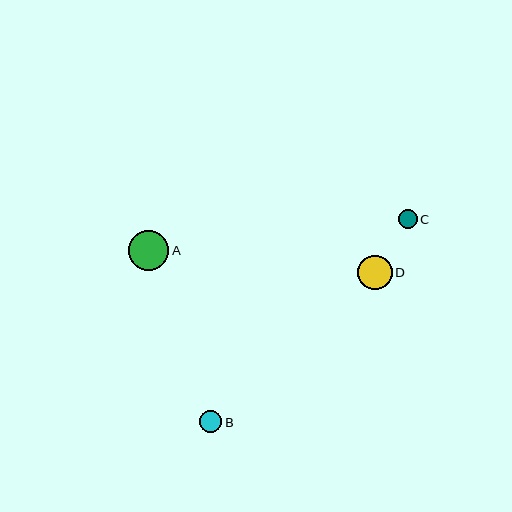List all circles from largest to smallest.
From largest to smallest: A, D, B, C.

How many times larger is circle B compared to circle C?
Circle B is approximately 1.2 times the size of circle C.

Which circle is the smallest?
Circle C is the smallest with a size of approximately 19 pixels.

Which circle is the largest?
Circle A is the largest with a size of approximately 40 pixels.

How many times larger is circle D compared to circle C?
Circle D is approximately 1.9 times the size of circle C.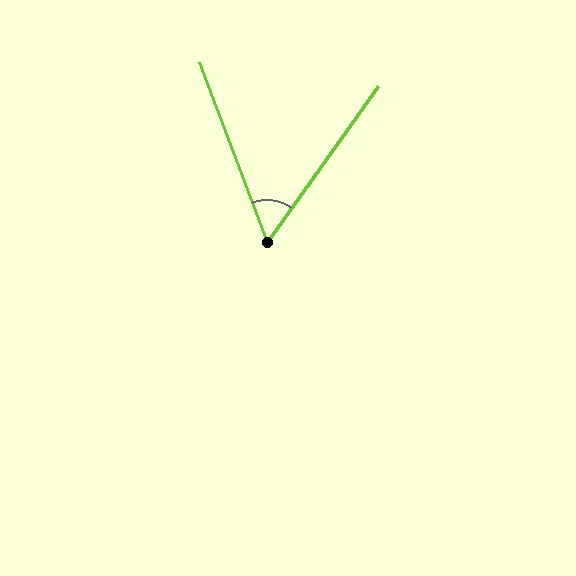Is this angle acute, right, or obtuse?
It is acute.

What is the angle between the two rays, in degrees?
Approximately 56 degrees.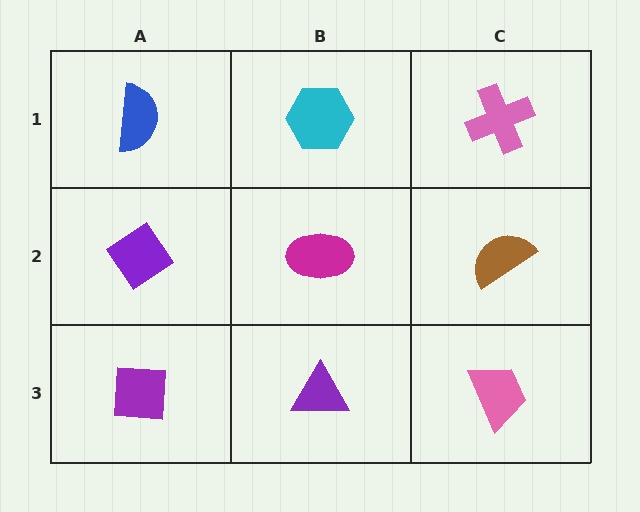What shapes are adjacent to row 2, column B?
A cyan hexagon (row 1, column B), a purple triangle (row 3, column B), a purple diamond (row 2, column A), a brown semicircle (row 2, column C).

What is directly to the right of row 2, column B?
A brown semicircle.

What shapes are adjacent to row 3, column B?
A magenta ellipse (row 2, column B), a purple square (row 3, column A), a pink trapezoid (row 3, column C).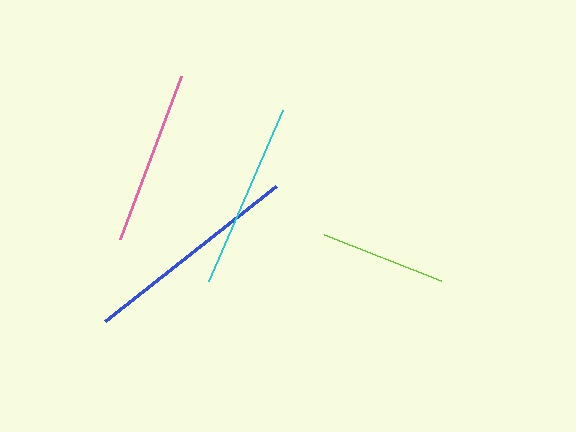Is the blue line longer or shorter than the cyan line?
The blue line is longer than the cyan line.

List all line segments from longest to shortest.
From longest to shortest: blue, cyan, pink, lime.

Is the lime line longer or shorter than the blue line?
The blue line is longer than the lime line.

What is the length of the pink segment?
The pink segment is approximately 174 pixels long.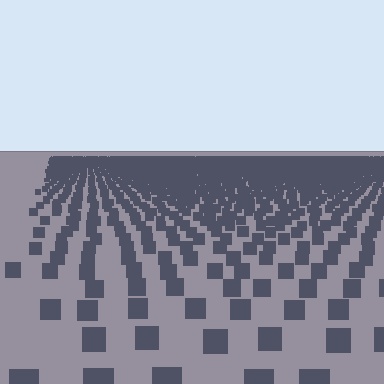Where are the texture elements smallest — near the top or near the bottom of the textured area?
Near the top.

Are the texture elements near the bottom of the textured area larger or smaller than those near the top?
Larger. Near the bottom, elements are closer to the viewer and appear at a bigger on-screen size.